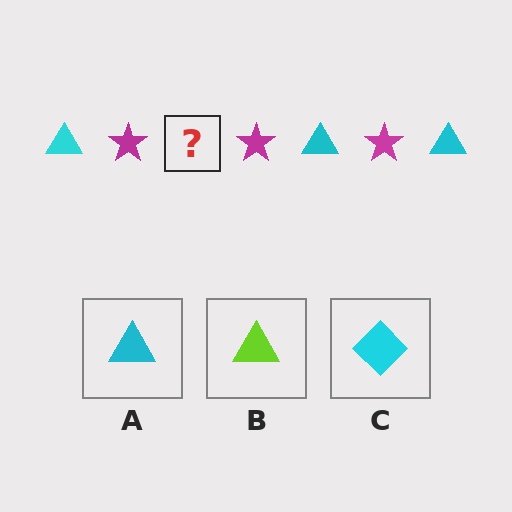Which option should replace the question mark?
Option A.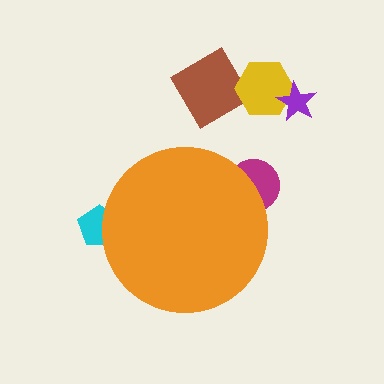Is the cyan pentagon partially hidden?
Yes, the cyan pentagon is partially hidden behind the orange circle.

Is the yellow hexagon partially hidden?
No, the yellow hexagon is fully visible.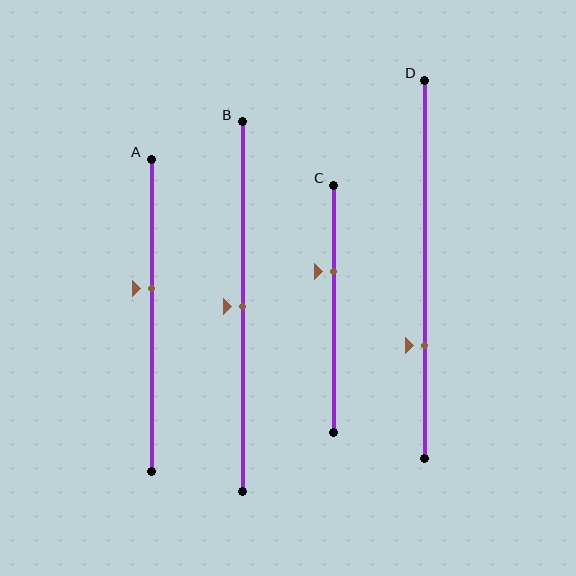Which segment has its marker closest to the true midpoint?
Segment B has its marker closest to the true midpoint.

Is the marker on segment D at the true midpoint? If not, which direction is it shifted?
No, the marker on segment D is shifted downward by about 20% of the segment length.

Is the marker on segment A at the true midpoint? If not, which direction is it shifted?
No, the marker on segment A is shifted upward by about 9% of the segment length.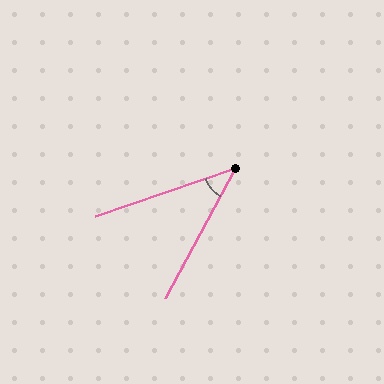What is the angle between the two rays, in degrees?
Approximately 43 degrees.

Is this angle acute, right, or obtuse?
It is acute.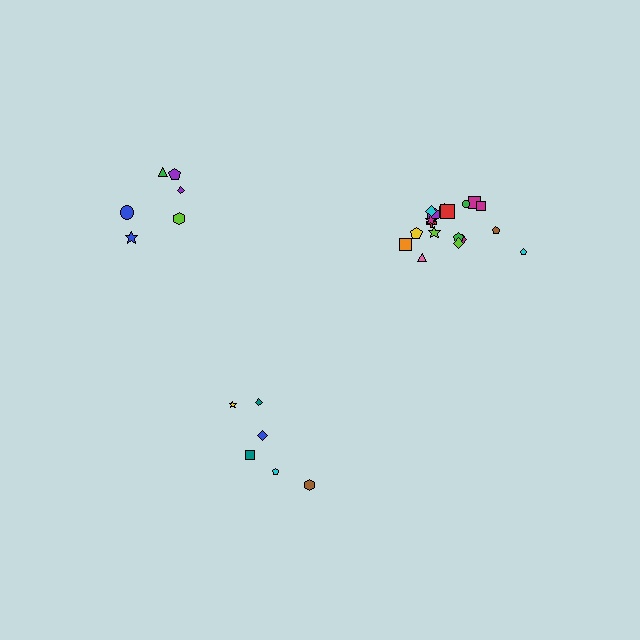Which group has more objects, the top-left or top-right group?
The top-right group.